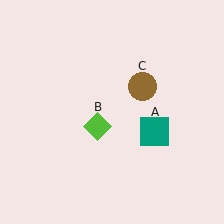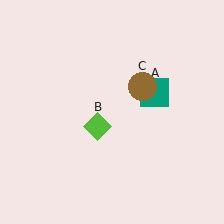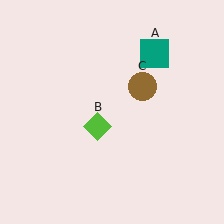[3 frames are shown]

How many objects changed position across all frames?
1 object changed position: teal square (object A).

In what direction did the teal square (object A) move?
The teal square (object A) moved up.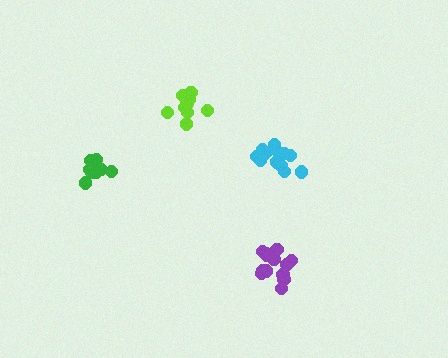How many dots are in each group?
Group 1: 8 dots, Group 2: 13 dots, Group 3: 10 dots, Group 4: 12 dots (43 total).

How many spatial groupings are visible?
There are 4 spatial groupings.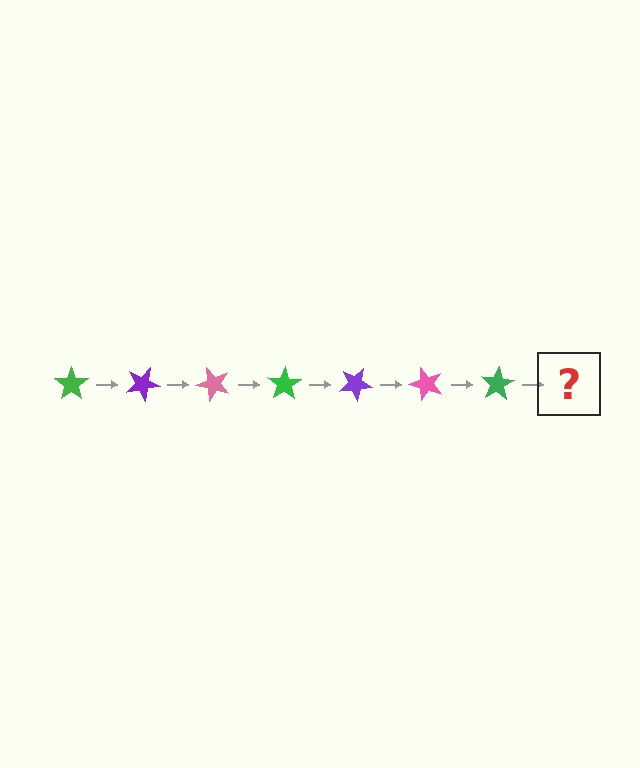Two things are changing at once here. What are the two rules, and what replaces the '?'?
The two rules are that it rotates 25 degrees each step and the color cycles through green, purple, and pink. The '?' should be a purple star, rotated 175 degrees from the start.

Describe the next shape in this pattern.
It should be a purple star, rotated 175 degrees from the start.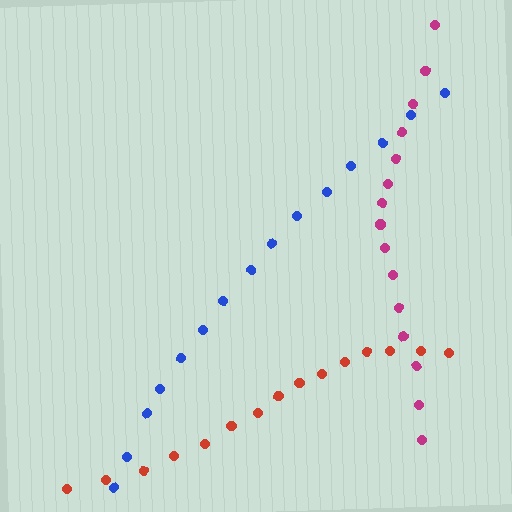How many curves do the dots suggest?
There are 3 distinct paths.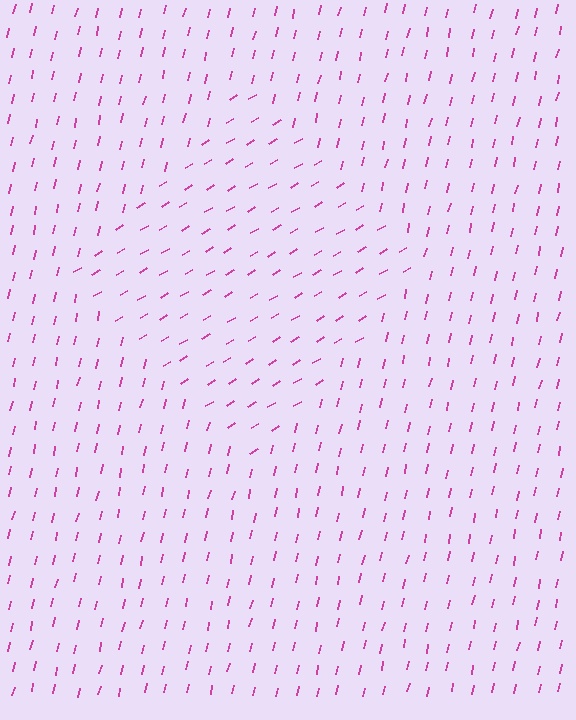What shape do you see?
I see a diamond.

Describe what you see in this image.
The image is filled with small magenta line segments. A diamond region in the image has lines oriented differently from the surrounding lines, creating a visible texture boundary.